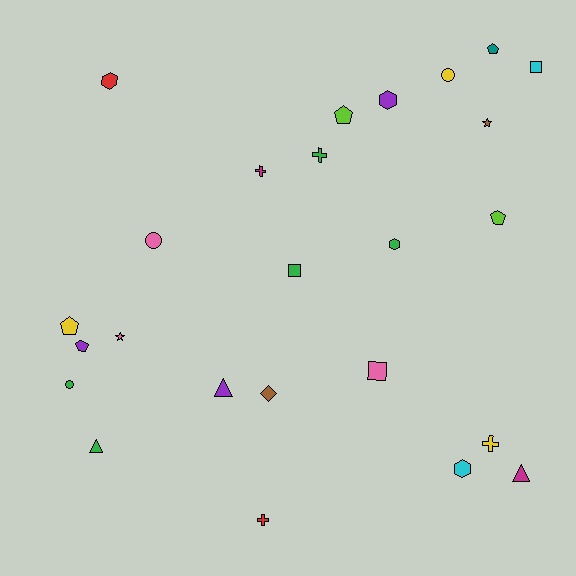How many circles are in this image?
There are 3 circles.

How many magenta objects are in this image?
There are 2 magenta objects.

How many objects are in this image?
There are 25 objects.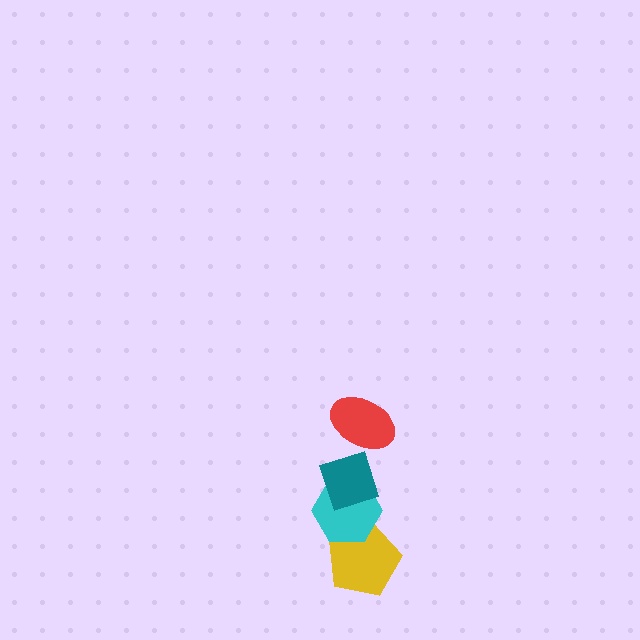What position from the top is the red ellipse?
The red ellipse is 1st from the top.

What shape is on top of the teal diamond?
The red ellipse is on top of the teal diamond.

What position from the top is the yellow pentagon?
The yellow pentagon is 4th from the top.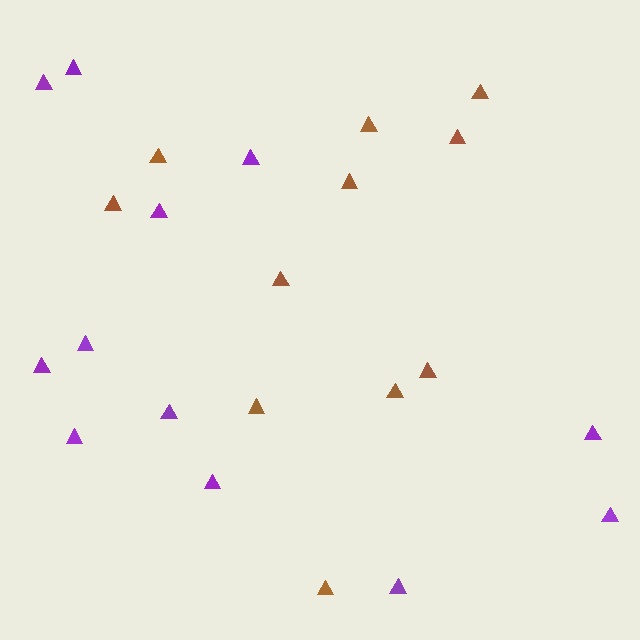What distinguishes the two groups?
There are 2 groups: one group of brown triangles (11) and one group of purple triangles (12).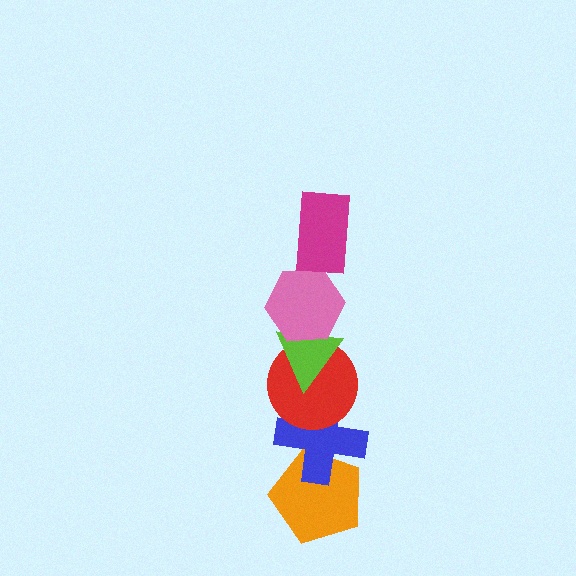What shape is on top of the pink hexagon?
The magenta rectangle is on top of the pink hexagon.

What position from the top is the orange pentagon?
The orange pentagon is 6th from the top.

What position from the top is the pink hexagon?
The pink hexagon is 2nd from the top.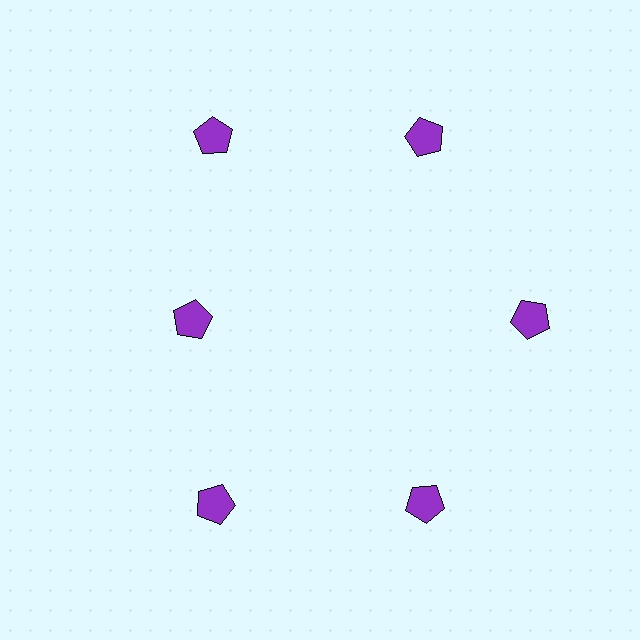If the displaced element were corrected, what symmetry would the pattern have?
It would have 6-fold rotational symmetry — the pattern would map onto itself every 60 degrees.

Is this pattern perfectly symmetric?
No. The 6 purple pentagons are arranged in a ring, but one element near the 9 o'clock position is pulled inward toward the center, breaking the 6-fold rotational symmetry.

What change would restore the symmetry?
The symmetry would be restored by moving it outward, back onto the ring so that all 6 pentagons sit at equal angles and equal distance from the center.